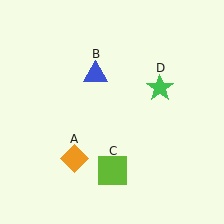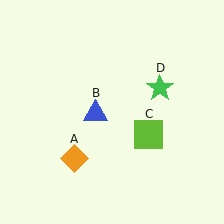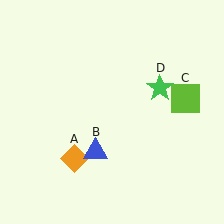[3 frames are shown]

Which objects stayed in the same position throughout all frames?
Orange diamond (object A) and green star (object D) remained stationary.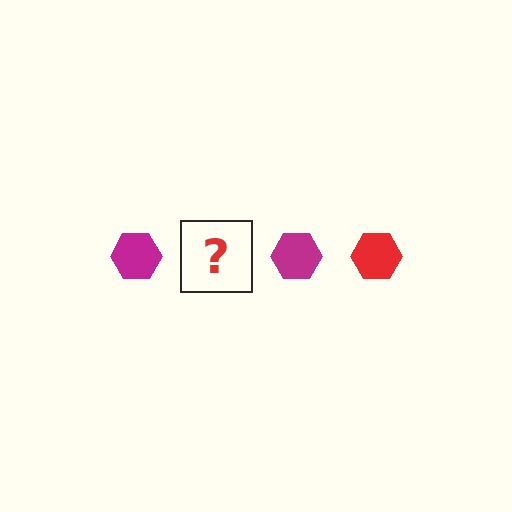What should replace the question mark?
The question mark should be replaced with a red hexagon.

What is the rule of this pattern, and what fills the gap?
The rule is that the pattern cycles through magenta, red hexagons. The gap should be filled with a red hexagon.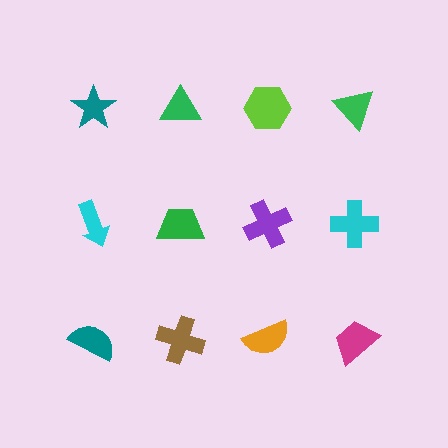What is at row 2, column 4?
A cyan cross.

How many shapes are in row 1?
4 shapes.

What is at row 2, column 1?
A cyan arrow.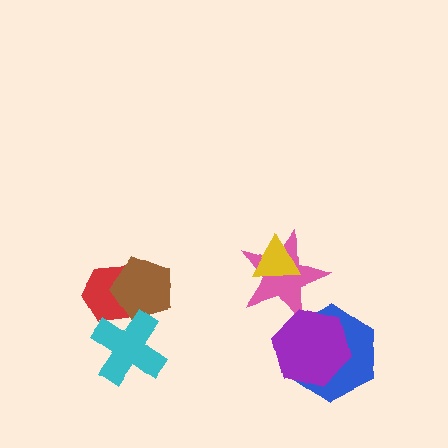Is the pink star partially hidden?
Yes, it is partially covered by another shape.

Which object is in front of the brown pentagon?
The cyan cross is in front of the brown pentagon.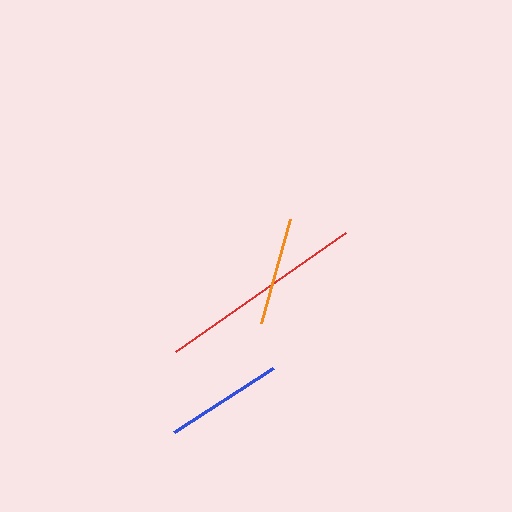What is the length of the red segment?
The red segment is approximately 208 pixels long.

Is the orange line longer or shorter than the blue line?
The blue line is longer than the orange line.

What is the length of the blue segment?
The blue segment is approximately 118 pixels long.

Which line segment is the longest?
The red line is the longest at approximately 208 pixels.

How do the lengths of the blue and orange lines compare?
The blue and orange lines are approximately the same length.